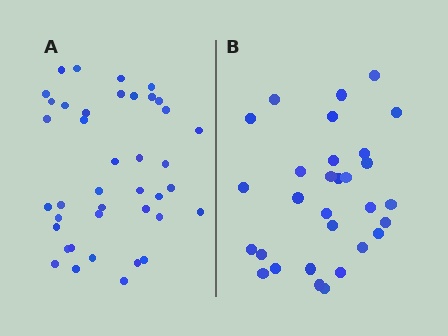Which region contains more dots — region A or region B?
Region A (the left region) has more dots.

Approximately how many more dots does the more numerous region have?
Region A has roughly 10 or so more dots than region B.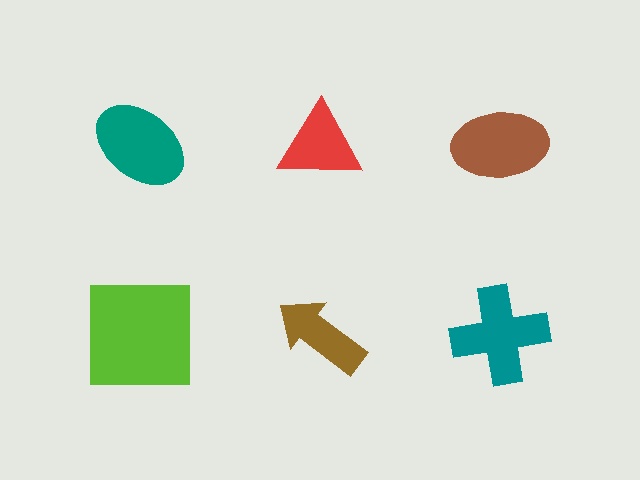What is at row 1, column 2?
A red triangle.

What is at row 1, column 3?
A brown ellipse.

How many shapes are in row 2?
3 shapes.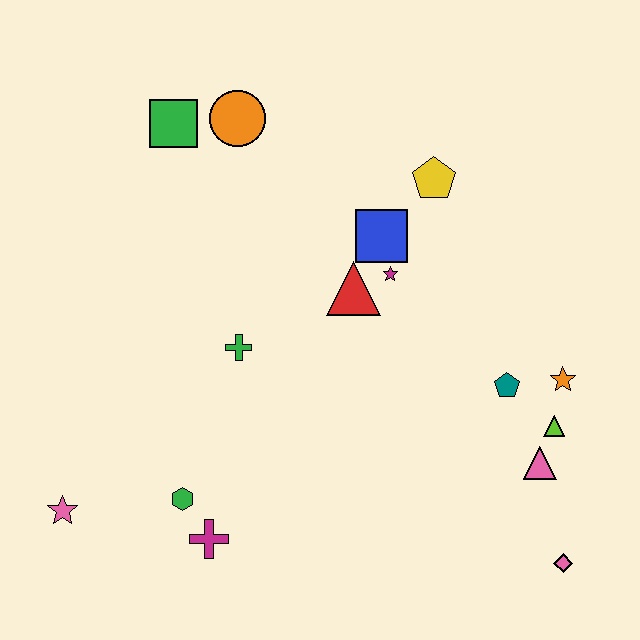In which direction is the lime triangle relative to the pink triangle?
The lime triangle is above the pink triangle.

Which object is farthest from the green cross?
The pink diamond is farthest from the green cross.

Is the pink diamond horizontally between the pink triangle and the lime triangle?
No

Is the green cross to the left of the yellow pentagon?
Yes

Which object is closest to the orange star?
The lime triangle is closest to the orange star.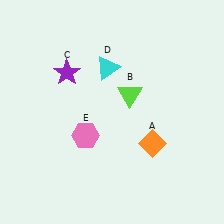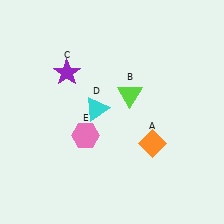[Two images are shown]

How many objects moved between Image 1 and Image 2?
1 object moved between the two images.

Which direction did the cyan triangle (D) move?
The cyan triangle (D) moved down.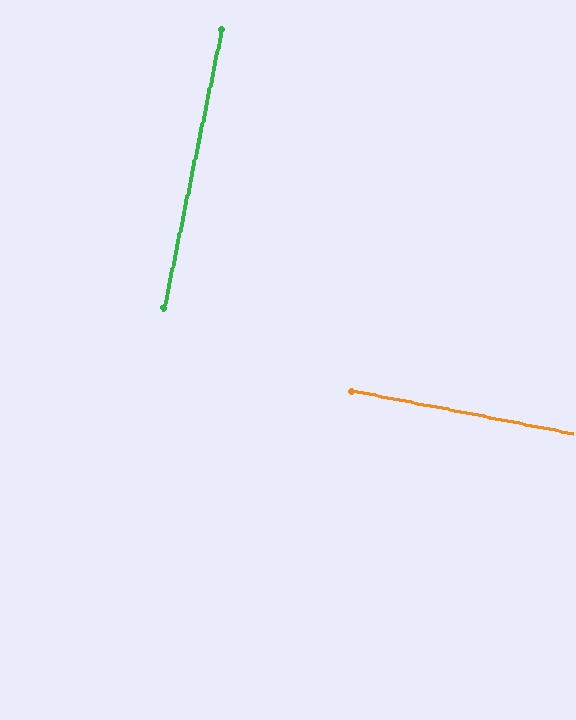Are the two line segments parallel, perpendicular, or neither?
Perpendicular — they meet at approximately 89°.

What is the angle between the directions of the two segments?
Approximately 89 degrees.